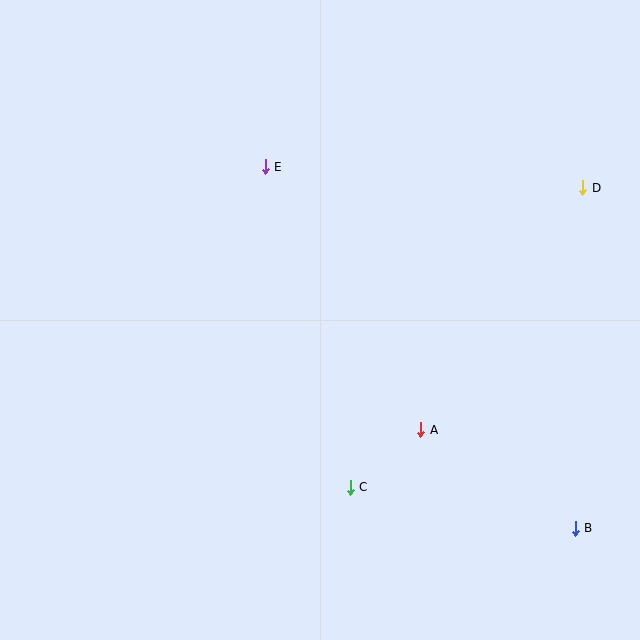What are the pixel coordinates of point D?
Point D is at (583, 188).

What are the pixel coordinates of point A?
Point A is at (421, 430).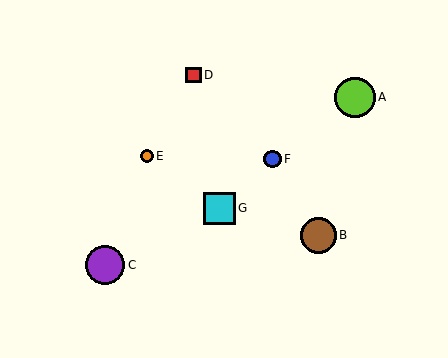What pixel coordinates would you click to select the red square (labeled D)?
Click at (194, 75) to select the red square D.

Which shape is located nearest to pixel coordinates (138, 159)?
The orange circle (labeled E) at (147, 156) is nearest to that location.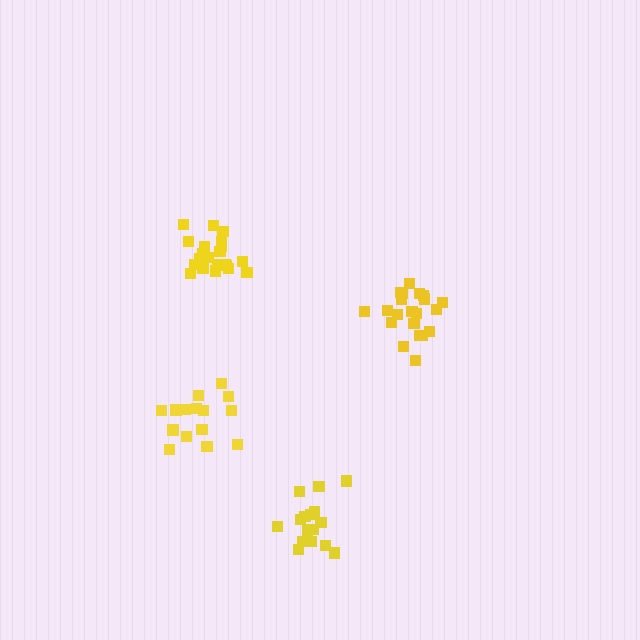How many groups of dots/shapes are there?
There are 4 groups.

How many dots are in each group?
Group 1: 21 dots, Group 2: 21 dots, Group 3: 15 dots, Group 4: 16 dots (73 total).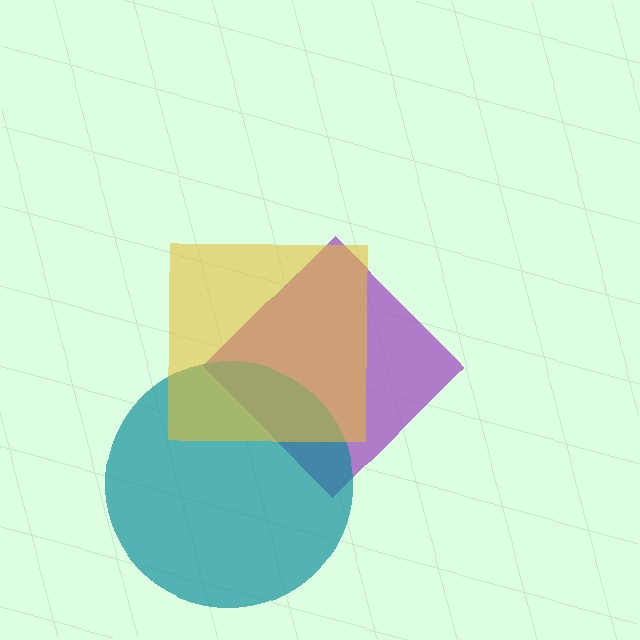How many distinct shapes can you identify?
There are 3 distinct shapes: a purple diamond, a teal circle, a yellow square.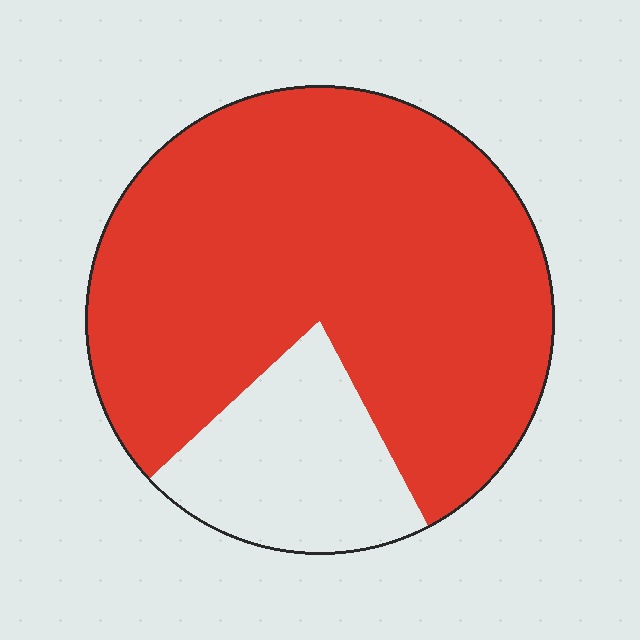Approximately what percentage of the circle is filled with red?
Approximately 80%.